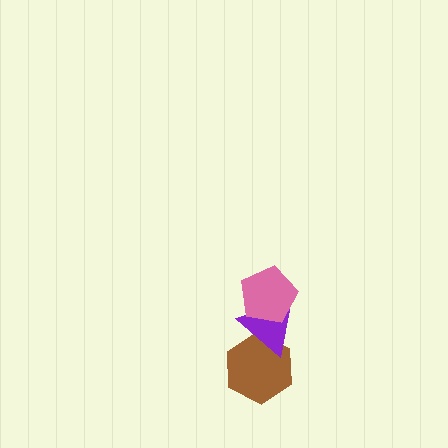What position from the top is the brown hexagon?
The brown hexagon is 3rd from the top.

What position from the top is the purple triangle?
The purple triangle is 2nd from the top.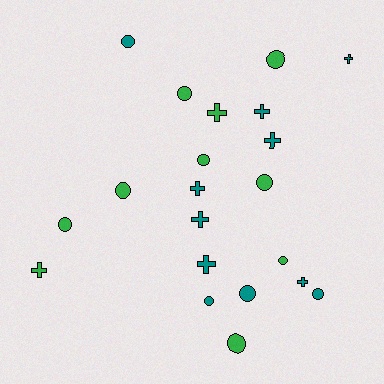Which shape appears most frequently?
Circle, with 12 objects.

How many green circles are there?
There are 8 green circles.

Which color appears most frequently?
Teal, with 11 objects.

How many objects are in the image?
There are 21 objects.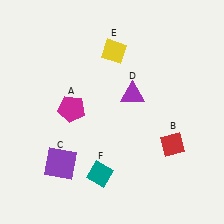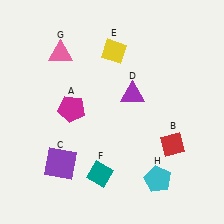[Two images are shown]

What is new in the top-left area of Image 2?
A pink triangle (G) was added in the top-left area of Image 2.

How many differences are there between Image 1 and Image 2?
There are 2 differences between the two images.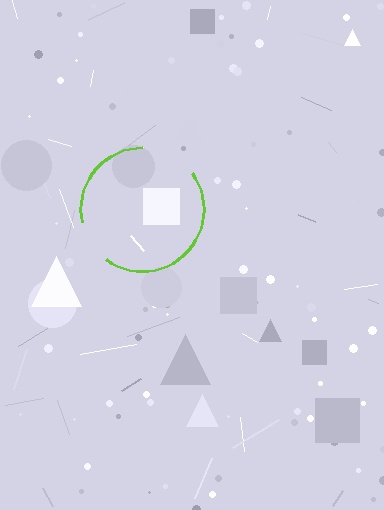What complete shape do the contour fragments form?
The contour fragments form a circle.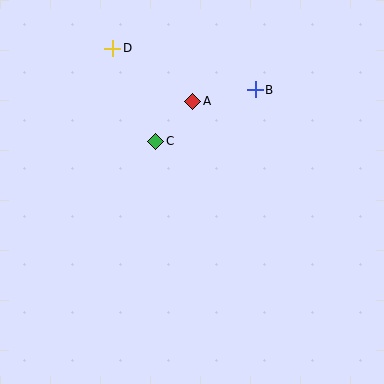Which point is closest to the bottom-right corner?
Point B is closest to the bottom-right corner.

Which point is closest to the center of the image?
Point C at (156, 141) is closest to the center.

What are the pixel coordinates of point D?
Point D is at (113, 48).